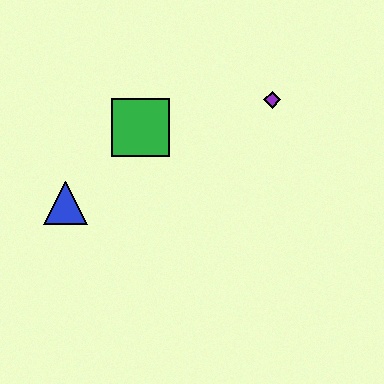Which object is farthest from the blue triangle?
The purple diamond is farthest from the blue triangle.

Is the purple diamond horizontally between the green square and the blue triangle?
No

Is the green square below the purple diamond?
Yes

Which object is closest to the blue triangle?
The green square is closest to the blue triangle.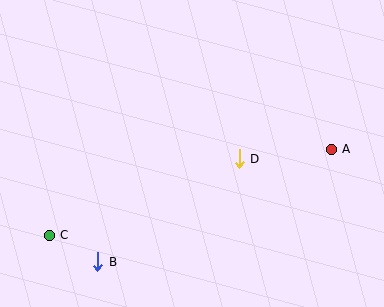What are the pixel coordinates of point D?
Point D is at (239, 159).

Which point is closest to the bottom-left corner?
Point C is closest to the bottom-left corner.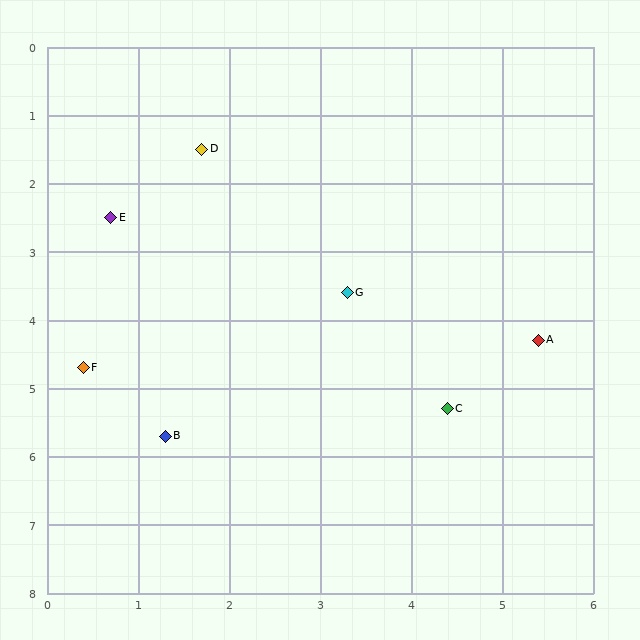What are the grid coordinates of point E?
Point E is at approximately (0.7, 2.5).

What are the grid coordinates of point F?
Point F is at approximately (0.4, 4.7).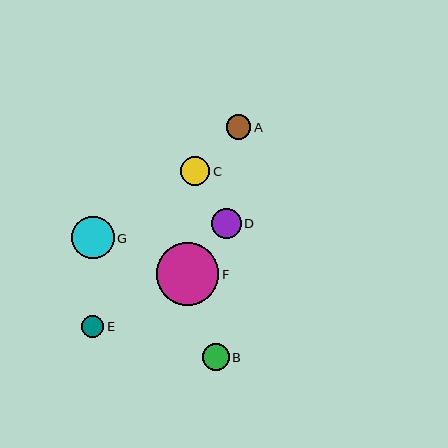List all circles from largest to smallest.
From largest to smallest: F, G, D, C, B, A, E.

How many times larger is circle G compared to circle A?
Circle G is approximately 1.7 times the size of circle A.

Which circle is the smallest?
Circle E is the smallest with a size of approximately 22 pixels.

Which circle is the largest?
Circle F is the largest with a size of approximately 62 pixels.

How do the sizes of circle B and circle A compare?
Circle B and circle A are approximately the same size.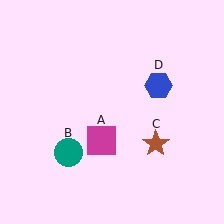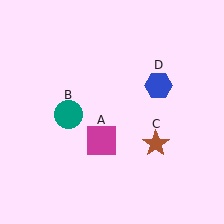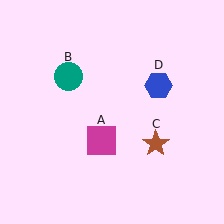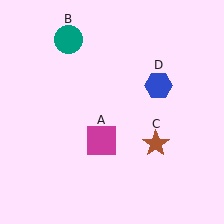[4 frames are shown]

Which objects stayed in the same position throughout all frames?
Magenta square (object A) and brown star (object C) and blue hexagon (object D) remained stationary.